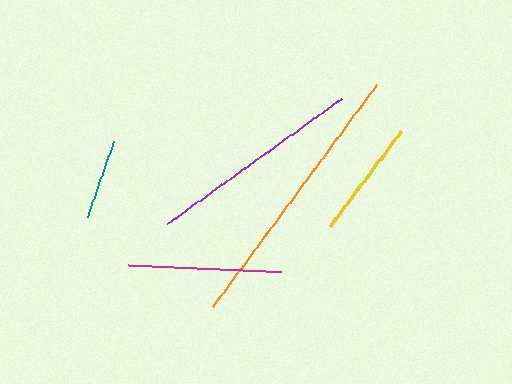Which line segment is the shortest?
The teal line is the shortest at approximately 80 pixels.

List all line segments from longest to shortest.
From longest to shortest: orange, purple, magenta, yellow, teal.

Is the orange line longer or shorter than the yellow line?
The orange line is longer than the yellow line.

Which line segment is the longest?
The orange line is the longest at approximately 276 pixels.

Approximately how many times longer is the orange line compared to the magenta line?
The orange line is approximately 1.8 times the length of the magenta line.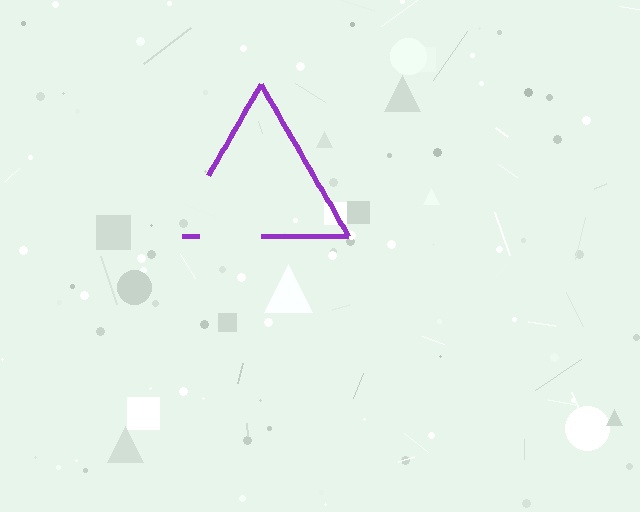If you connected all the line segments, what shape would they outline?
They would outline a triangle.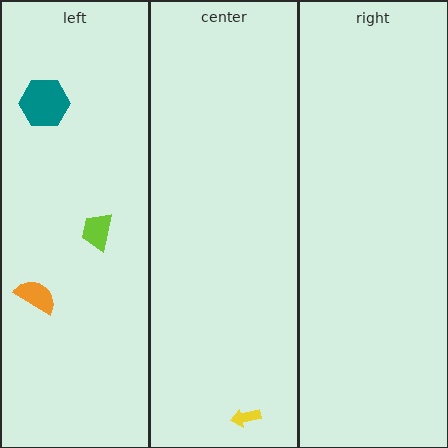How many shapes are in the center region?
1.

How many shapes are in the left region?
3.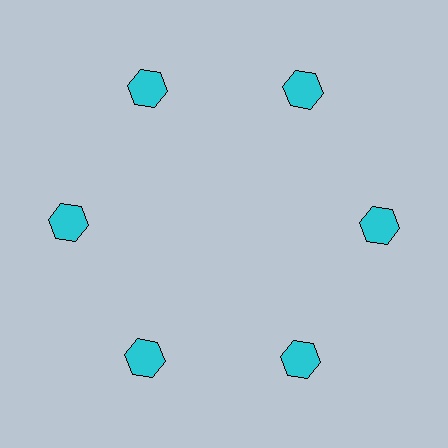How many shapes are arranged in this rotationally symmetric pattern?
There are 6 shapes, arranged in 6 groups of 1.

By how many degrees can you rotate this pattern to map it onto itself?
The pattern maps onto itself every 60 degrees of rotation.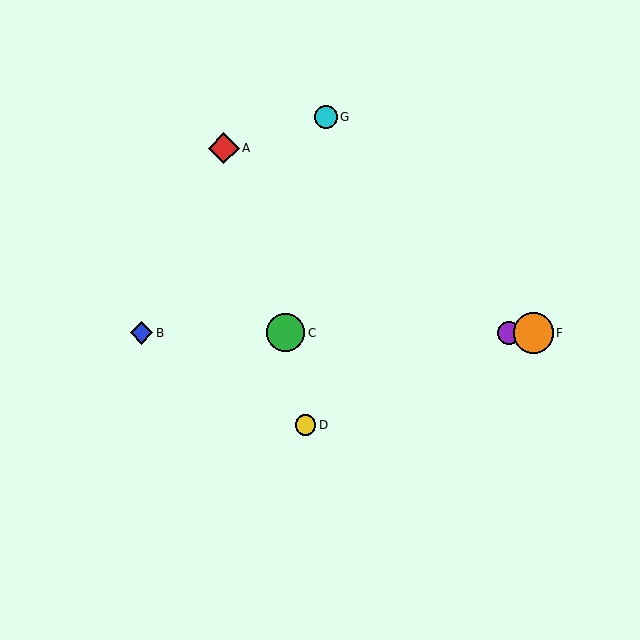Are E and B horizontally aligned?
Yes, both are at y≈333.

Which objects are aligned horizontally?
Objects B, C, E, F are aligned horizontally.